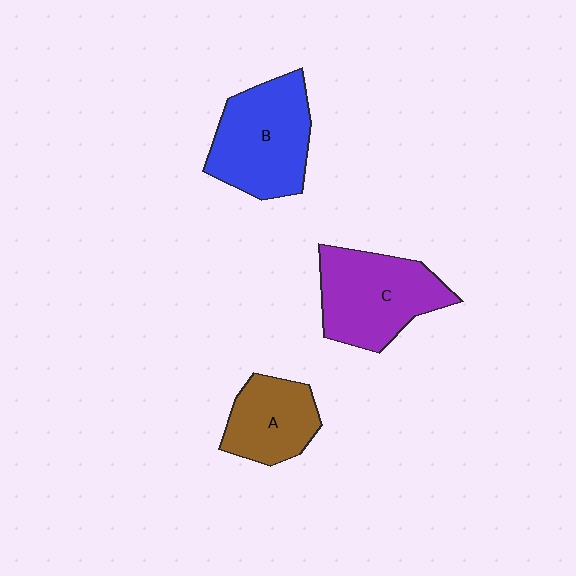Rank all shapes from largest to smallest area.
From largest to smallest: B (blue), C (purple), A (brown).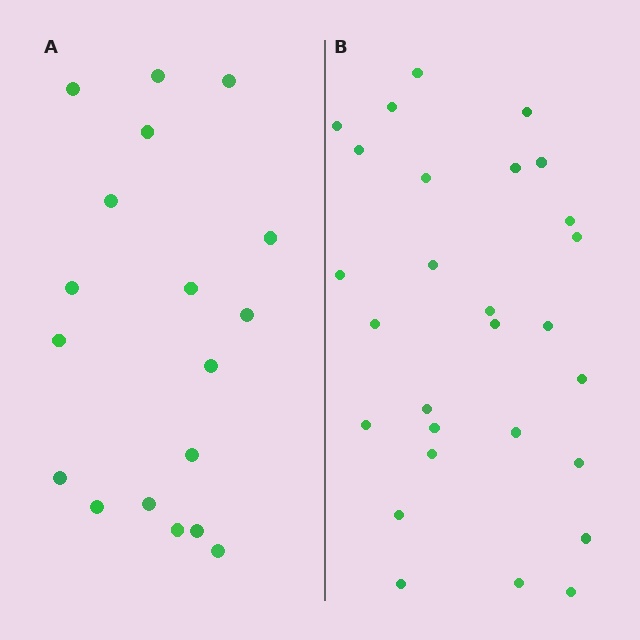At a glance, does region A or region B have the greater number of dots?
Region B (the right region) has more dots.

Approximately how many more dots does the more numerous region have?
Region B has roughly 10 or so more dots than region A.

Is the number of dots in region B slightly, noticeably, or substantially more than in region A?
Region B has substantially more. The ratio is roughly 1.6 to 1.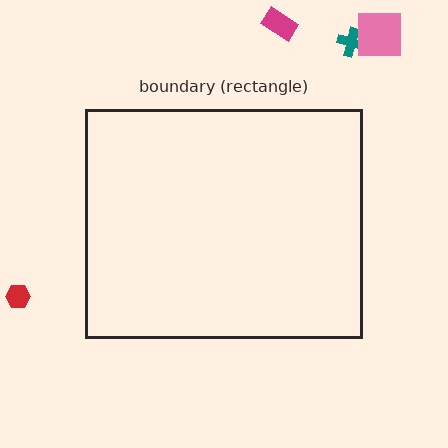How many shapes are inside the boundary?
0 inside, 4 outside.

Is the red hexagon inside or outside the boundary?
Outside.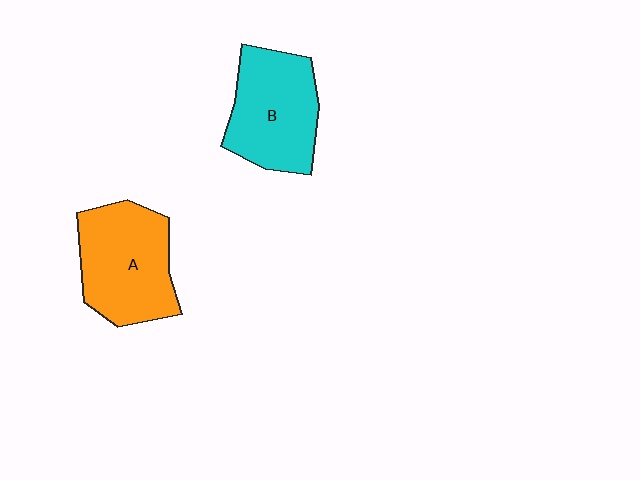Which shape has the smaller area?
Shape B (cyan).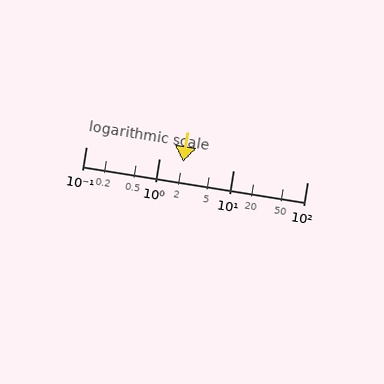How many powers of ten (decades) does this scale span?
The scale spans 3 decades, from 0.1 to 100.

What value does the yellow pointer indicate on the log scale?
The pointer indicates approximately 2.1.